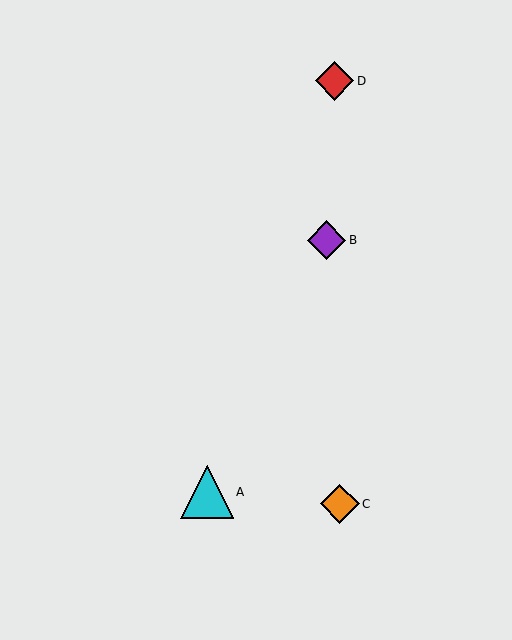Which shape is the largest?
The cyan triangle (labeled A) is the largest.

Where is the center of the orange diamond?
The center of the orange diamond is at (340, 504).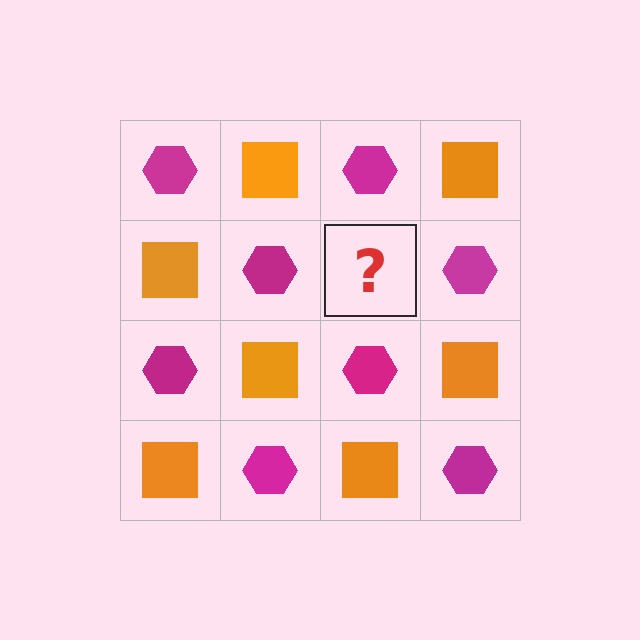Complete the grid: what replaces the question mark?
The question mark should be replaced with an orange square.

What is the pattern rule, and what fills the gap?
The rule is that it alternates magenta hexagon and orange square in a checkerboard pattern. The gap should be filled with an orange square.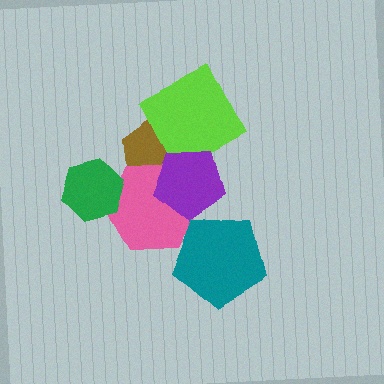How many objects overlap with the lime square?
2 objects overlap with the lime square.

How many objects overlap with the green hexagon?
1 object overlaps with the green hexagon.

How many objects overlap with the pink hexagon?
4 objects overlap with the pink hexagon.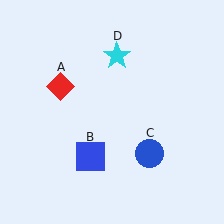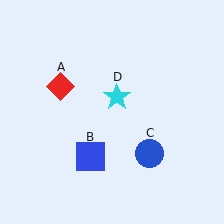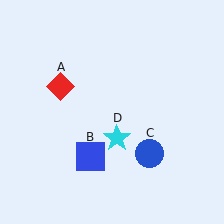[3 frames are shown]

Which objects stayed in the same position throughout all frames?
Red diamond (object A) and blue square (object B) and blue circle (object C) remained stationary.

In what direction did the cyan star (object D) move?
The cyan star (object D) moved down.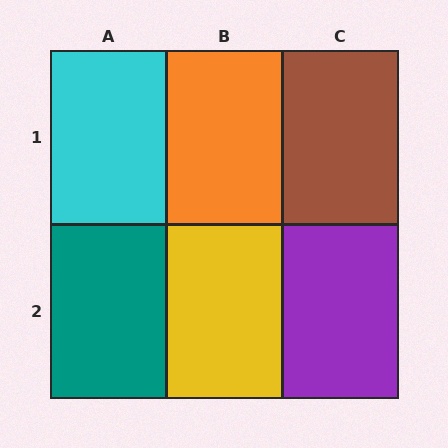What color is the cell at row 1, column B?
Orange.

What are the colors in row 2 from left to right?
Teal, yellow, purple.